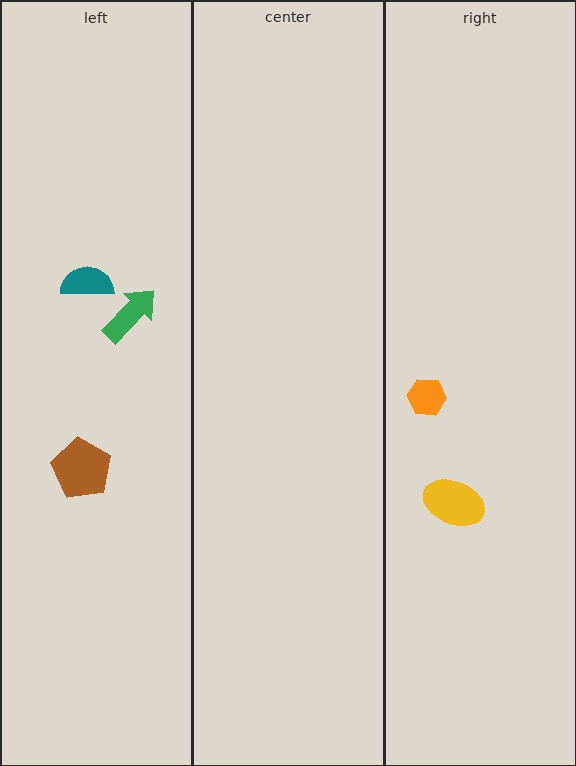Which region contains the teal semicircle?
The left region.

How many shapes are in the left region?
3.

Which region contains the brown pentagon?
The left region.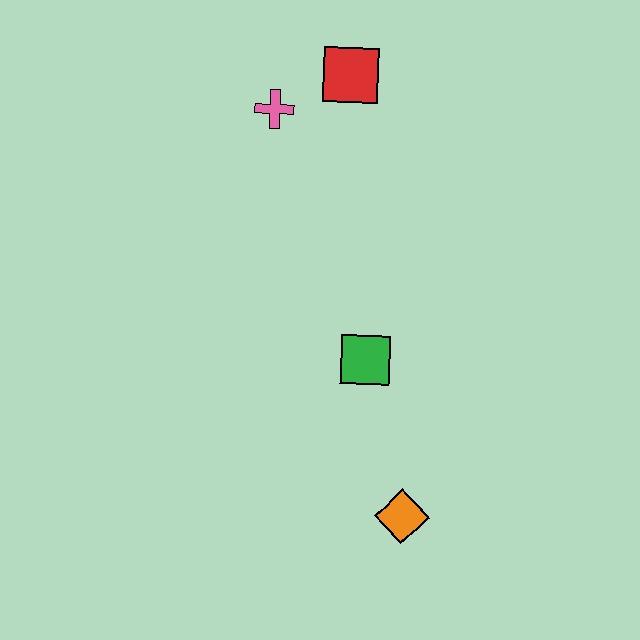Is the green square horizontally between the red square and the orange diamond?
Yes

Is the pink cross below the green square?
No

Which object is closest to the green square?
The orange diamond is closest to the green square.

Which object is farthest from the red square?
The orange diamond is farthest from the red square.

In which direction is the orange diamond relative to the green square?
The orange diamond is below the green square.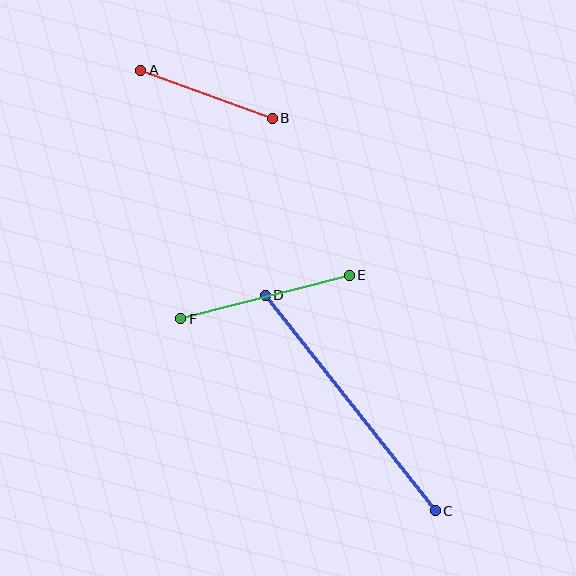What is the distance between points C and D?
The distance is approximately 274 pixels.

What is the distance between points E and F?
The distance is approximately 174 pixels.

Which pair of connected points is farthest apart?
Points C and D are farthest apart.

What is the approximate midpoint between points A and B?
The midpoint is at approximately (206, 94) pixels.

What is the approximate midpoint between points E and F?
The midpoint is at approximately (265, 297) pixels.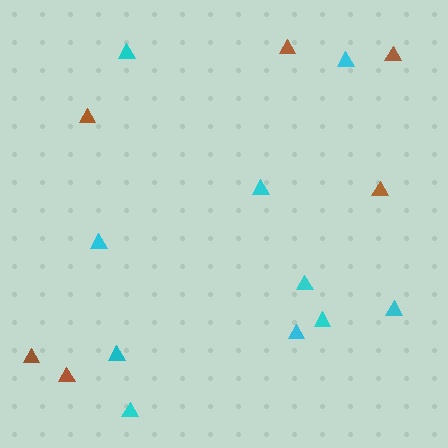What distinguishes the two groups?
There are 2 groups: one group of brown triangles (6) and one group of cyan triangles (10).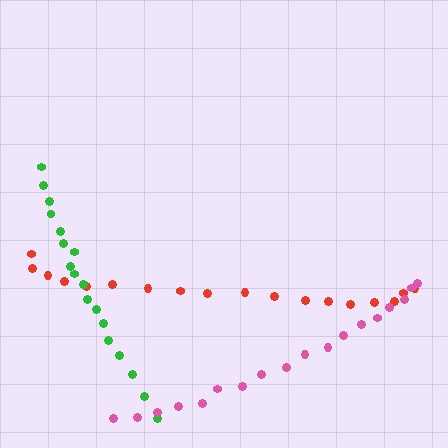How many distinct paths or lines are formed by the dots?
There are 3 distinct paths.